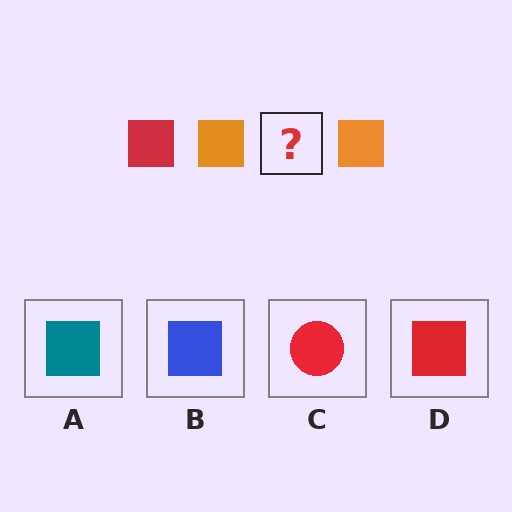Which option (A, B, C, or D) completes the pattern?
D.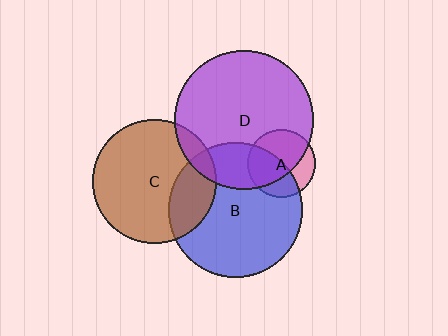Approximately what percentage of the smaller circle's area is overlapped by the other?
Approximately 25%.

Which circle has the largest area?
Circle D (purple).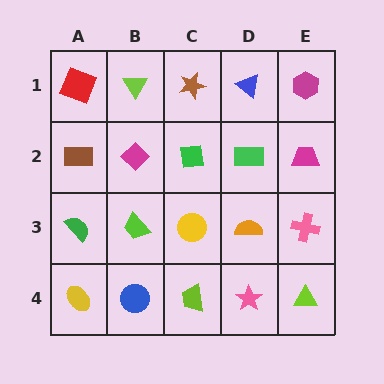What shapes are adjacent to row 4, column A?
A green semicircle (row 3, column A), a blue circle (row 4, column B).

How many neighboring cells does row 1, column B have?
3.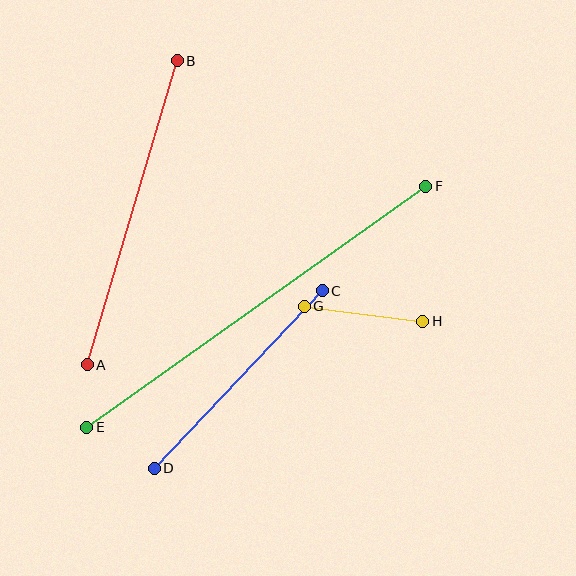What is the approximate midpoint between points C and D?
The midpoint is at approximately (238, 380) pixels.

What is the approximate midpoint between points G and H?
The midpoint is at approximately (364, 314) pixels.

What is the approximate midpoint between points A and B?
The midpoint is at approximately (132, 213) pixels.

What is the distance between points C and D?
The distance is approximately 245 pixels.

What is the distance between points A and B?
The distance is approximately 317 pixels.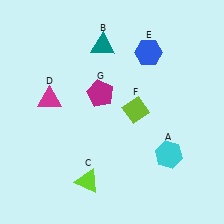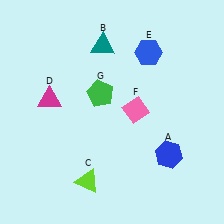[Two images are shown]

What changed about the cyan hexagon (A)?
In Image 1, A is cyan. In Image 2, it changed to blue.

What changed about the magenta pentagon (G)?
In Image 1, G is magenta. In Image 2, it changed to green.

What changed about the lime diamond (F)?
In Image 1, F is lime. In Image 2, it changed to pink.